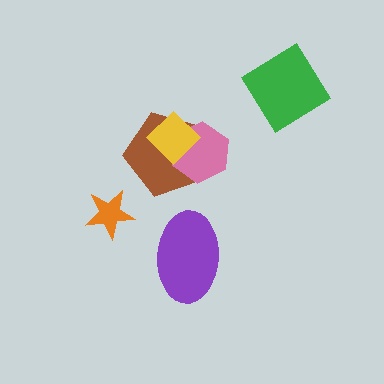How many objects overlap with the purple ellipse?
0 objects overlap with the purple ellipse.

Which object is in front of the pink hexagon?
The yellow diamond is in front of the pink hexagon.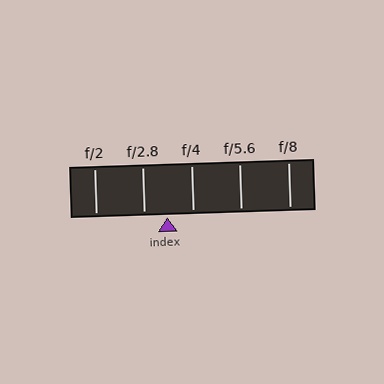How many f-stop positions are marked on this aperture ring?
There are 5 f-stop positions marked.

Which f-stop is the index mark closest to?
The index mark is closest to f/2.8.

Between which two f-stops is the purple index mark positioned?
The index mark is between f/2.8 and f/4.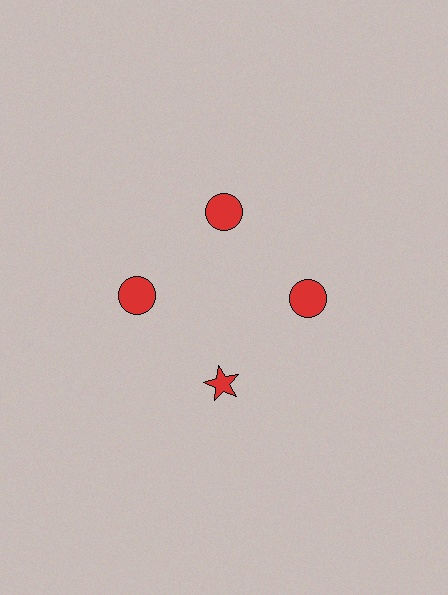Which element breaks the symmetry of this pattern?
The red star at roughly the 6 o'clock position breaks the symmetry. All other shapes are red circles.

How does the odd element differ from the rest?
It has a different shape: star instead of circle.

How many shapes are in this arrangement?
There are 4 shapes arranged in a ring pattern.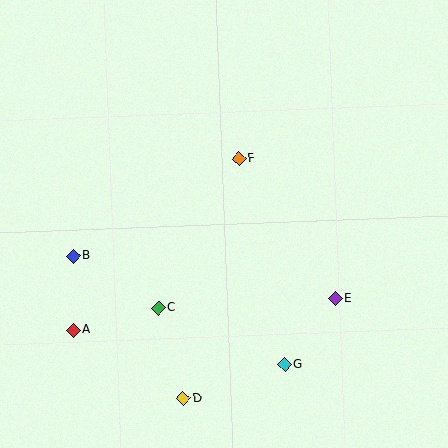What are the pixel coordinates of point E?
Point E is at (335, 299).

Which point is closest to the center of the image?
Point F at (239, 159) is closest to the center.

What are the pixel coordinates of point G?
Point G is at (285, 365).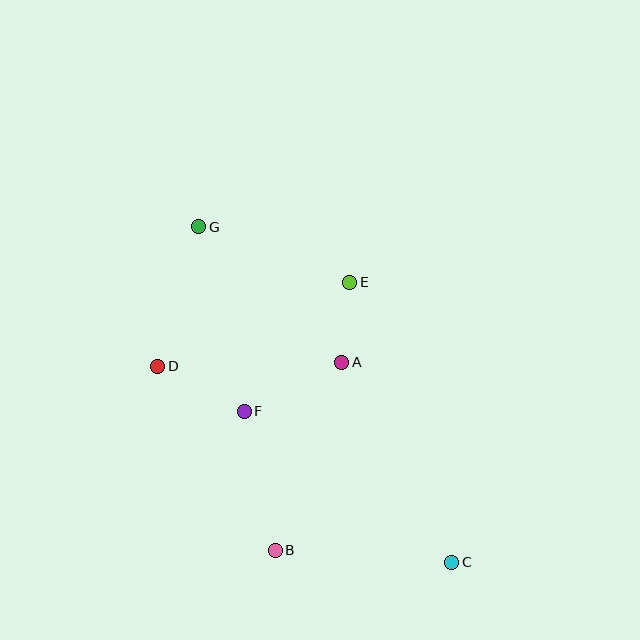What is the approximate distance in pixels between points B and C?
The distance between B and C is approximately 177 pixels.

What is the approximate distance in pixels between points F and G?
The distance between F and G is approximately 190 pixels.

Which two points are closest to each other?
Points A and E are closest to each other.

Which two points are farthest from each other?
Points C and G are farthest from each other.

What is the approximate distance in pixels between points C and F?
The distance between C and F is approximately 257 pixels.